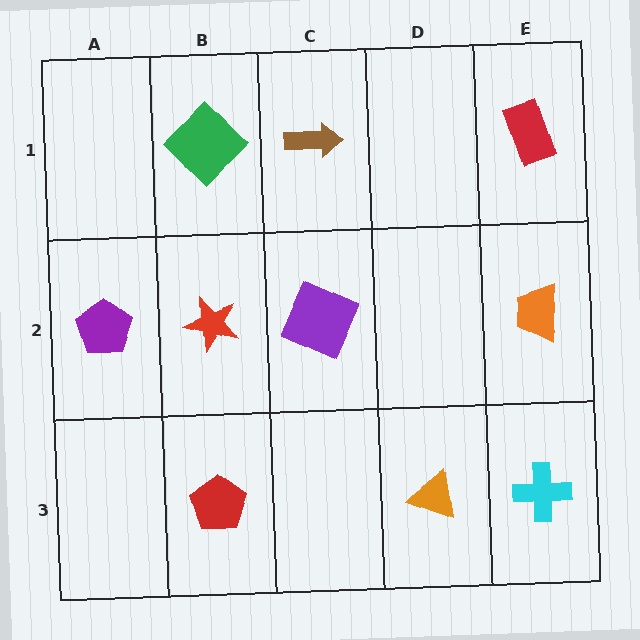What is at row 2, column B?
A red star.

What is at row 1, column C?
A brown arrow.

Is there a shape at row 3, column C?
No, that cell is empty.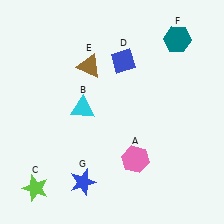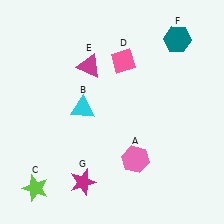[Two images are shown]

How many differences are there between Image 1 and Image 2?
There are 3 differences between the two images.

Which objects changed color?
D changed from blue to pink. E changed from brown to magenta. G changed from blue to magenta.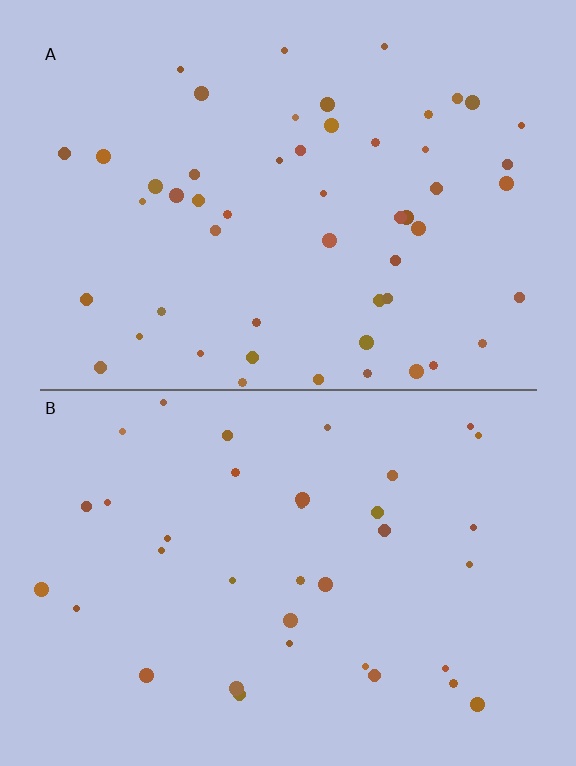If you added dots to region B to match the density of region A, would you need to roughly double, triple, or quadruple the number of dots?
Approximately double.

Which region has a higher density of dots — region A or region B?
A (the top).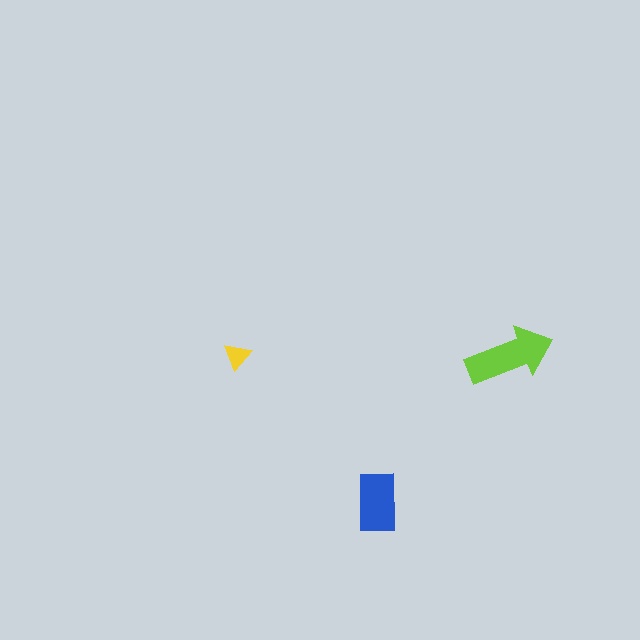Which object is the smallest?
The yellow triangle.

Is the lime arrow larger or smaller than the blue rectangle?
Larger.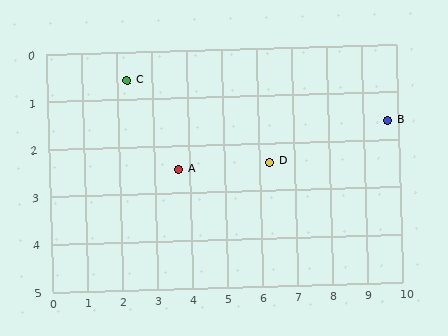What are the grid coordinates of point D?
Point D is at approximately (6.3, 2.4).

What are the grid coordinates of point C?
Point C is at approximately (2.3, 0.6).